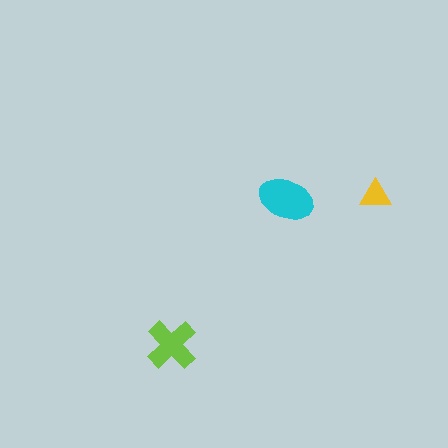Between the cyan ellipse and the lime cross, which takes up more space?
The cyan ellipse.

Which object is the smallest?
The yellow triangle.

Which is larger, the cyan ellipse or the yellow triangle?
The cyan ellipse.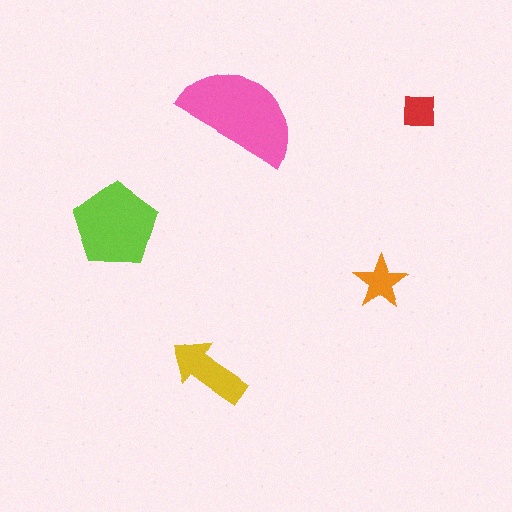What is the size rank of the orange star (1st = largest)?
4th.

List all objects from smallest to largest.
The red square, the orange star, the yellow arrow, the lime pentagon, the pink semicircle.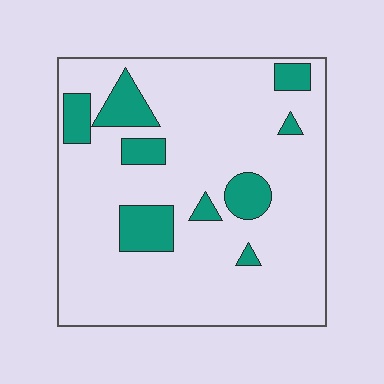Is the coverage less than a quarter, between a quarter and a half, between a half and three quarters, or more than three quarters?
Less than a quarter.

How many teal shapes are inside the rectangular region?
9.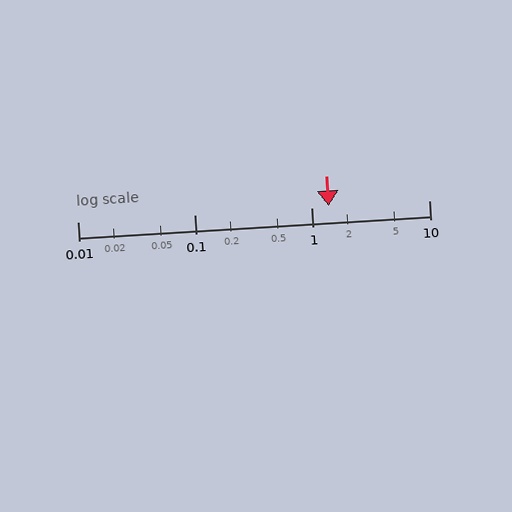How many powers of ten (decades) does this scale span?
The scale spans 3 decades, from 0.01 to 10.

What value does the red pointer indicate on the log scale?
The pointer indicates approximately 1.4.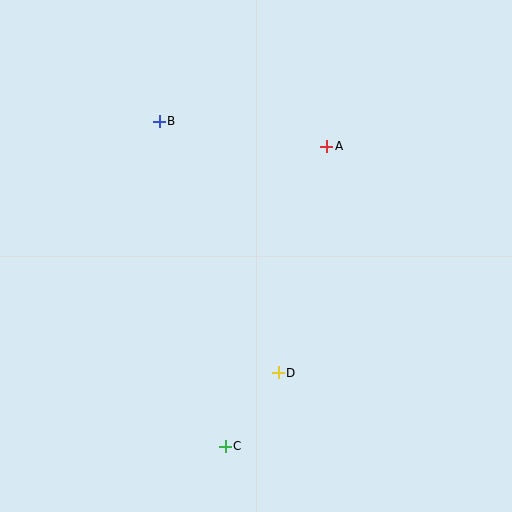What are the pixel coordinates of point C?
Point C is at (225, 446).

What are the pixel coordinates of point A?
Point A is at (327, 146).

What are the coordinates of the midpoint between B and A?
The midpoint between B and A is at (243, 134).